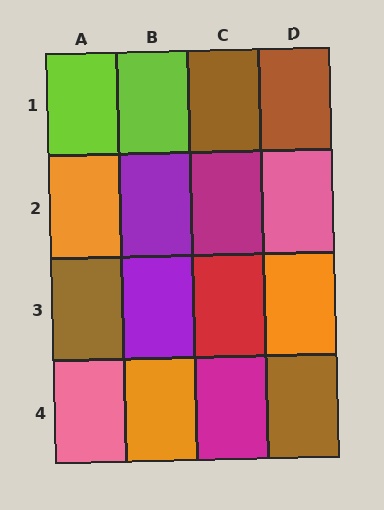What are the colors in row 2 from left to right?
Orange, purple, magenta, pink.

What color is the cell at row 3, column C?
Red.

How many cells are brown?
4 cells are brown.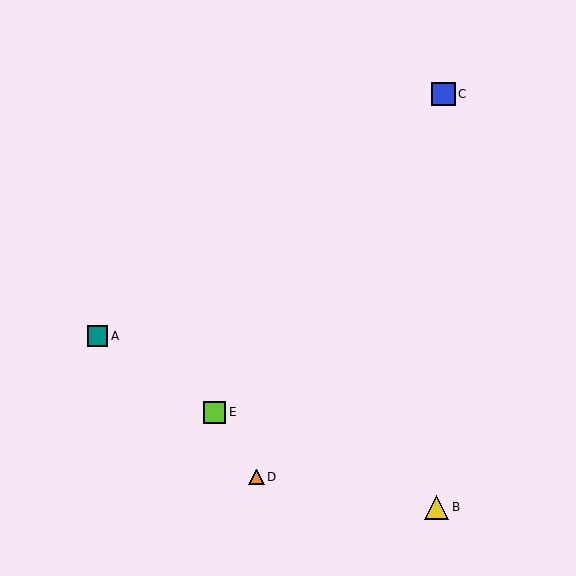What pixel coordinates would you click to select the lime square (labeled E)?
Click at (215, 412) to select the lime square E.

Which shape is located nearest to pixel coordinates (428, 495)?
The yellow triangle (labeled B) at (436, 507) is nearest to that location.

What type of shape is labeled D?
Shape D is an orange triangle.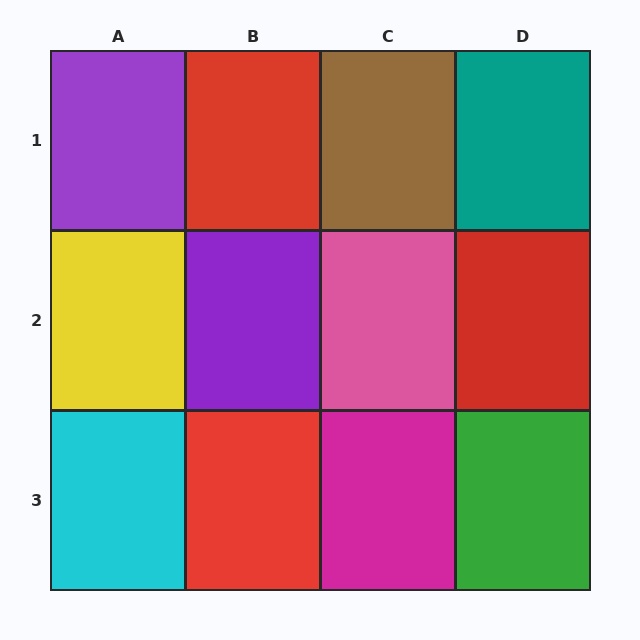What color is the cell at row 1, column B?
Red.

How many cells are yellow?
1 cell is yellow.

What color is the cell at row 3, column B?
Red.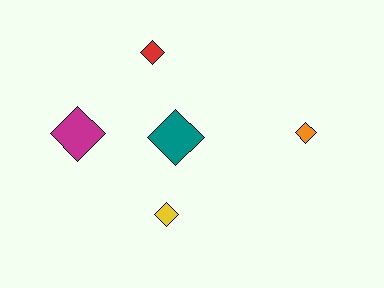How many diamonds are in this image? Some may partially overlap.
There are 5 diamonds.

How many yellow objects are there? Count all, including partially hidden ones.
There is 1 yellow object.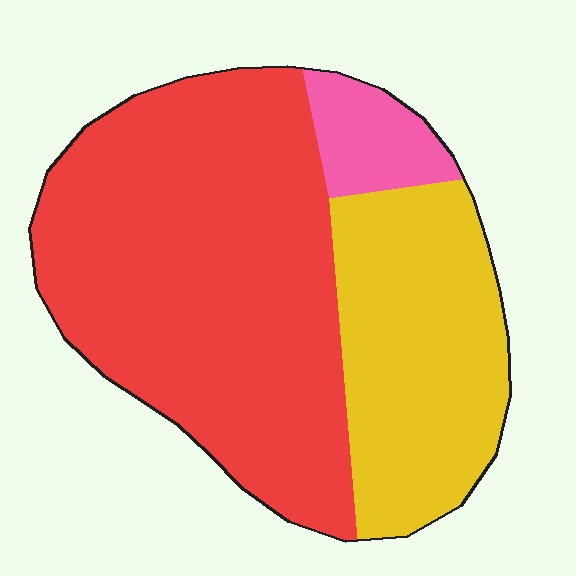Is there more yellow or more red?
Red.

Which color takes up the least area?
Pink, at roughly 10%.